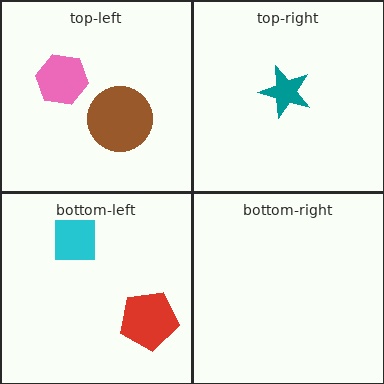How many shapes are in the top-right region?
1.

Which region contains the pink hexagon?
The top-left region.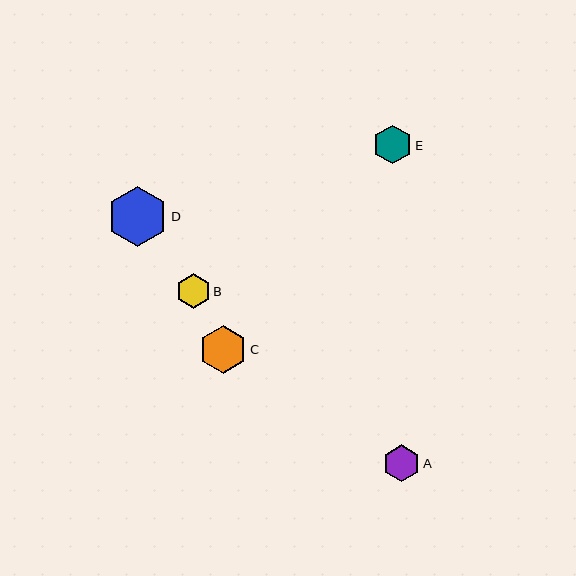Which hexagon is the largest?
Hexagon D is the largest with a size of approximately 60 pixels.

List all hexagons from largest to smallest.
From largest to smallest: D, C, E, A, B.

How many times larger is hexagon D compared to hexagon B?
Hexagon D is approximately 1.7 times the size of hexagon B.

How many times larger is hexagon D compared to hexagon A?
Hexagon D is approximately 1.6 times the size of hexagon A.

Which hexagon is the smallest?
Hexagon B is the smallest with a size of approximately 34 pixels.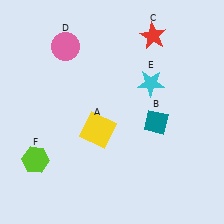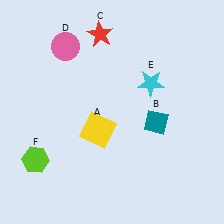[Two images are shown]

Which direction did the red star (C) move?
The red star (C) moved left.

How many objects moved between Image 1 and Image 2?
1 object moved between the two images.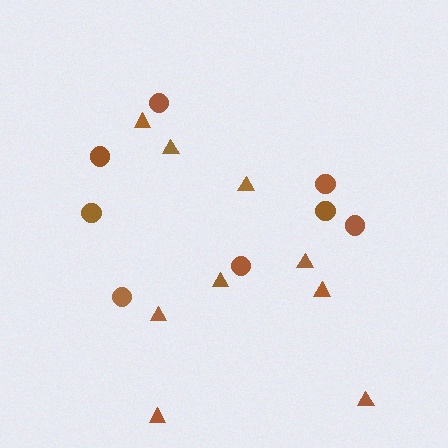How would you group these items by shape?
There are 2 groups: one group of triangles (9) and one group of circles (8).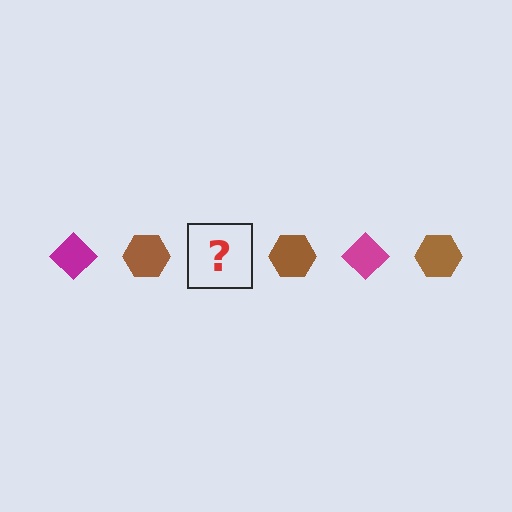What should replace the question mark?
The question mark should be replaced with a magenta diamond.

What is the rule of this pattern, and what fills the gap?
The rule is that the pattern alternates between magenta diamond and brown hexagon. The gap should be filled with a magenta diamond.